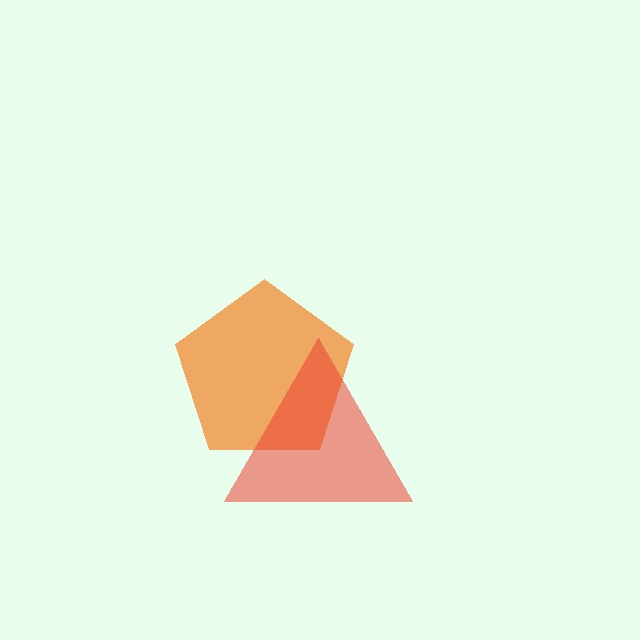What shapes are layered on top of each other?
The layered shapes are: an orange pentagon, a red triangle.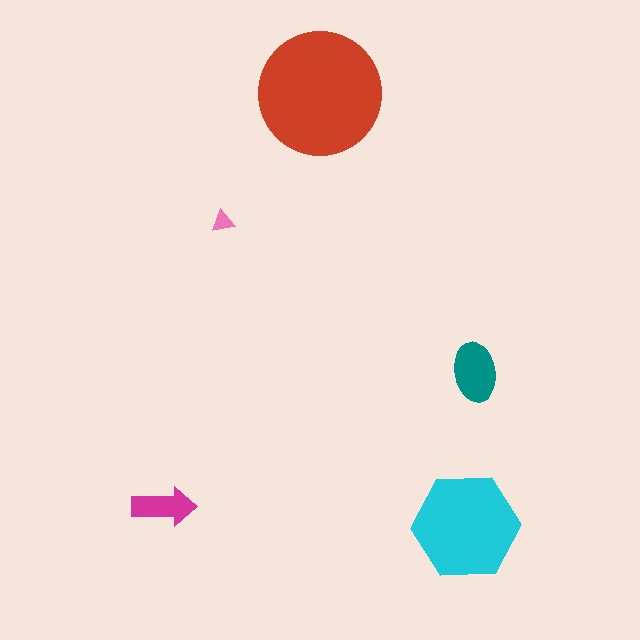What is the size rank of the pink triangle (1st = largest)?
5th.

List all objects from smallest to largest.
The pink triangle, the magenta arrow, the teal ellipse, the cyan hexagon, the red circle.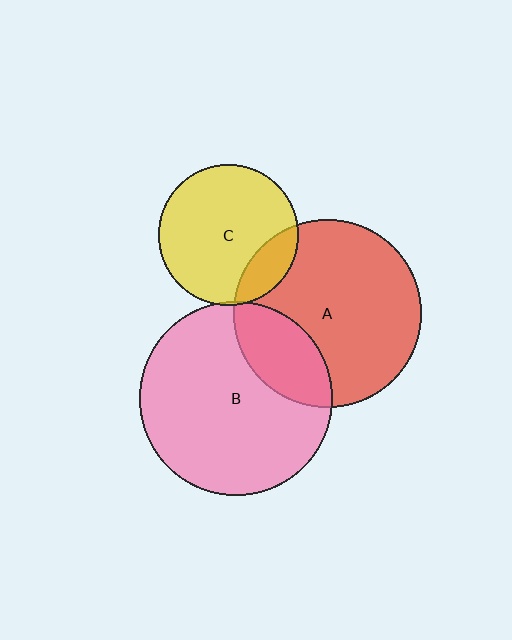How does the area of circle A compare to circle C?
Approximately 1.8 times.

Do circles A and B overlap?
Yes.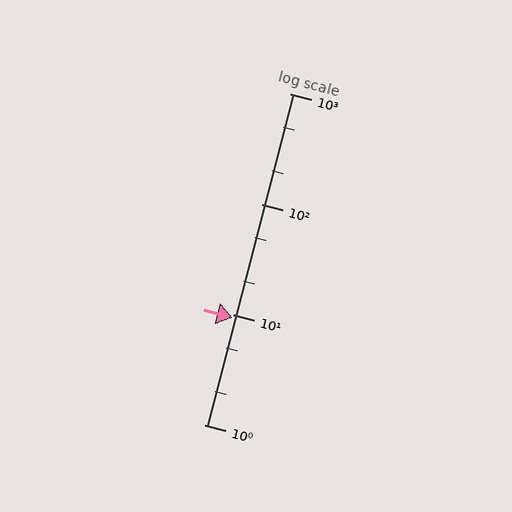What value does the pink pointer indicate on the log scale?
The pointer indicates approximately 9.3.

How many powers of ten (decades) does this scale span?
The scale spans 3 decades, from 1 to 1000.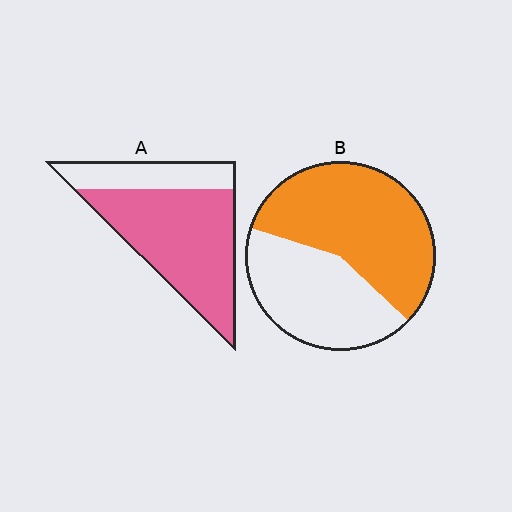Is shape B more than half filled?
Yes.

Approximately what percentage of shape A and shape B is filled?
A is approximately 75% and B is approximately 55%.